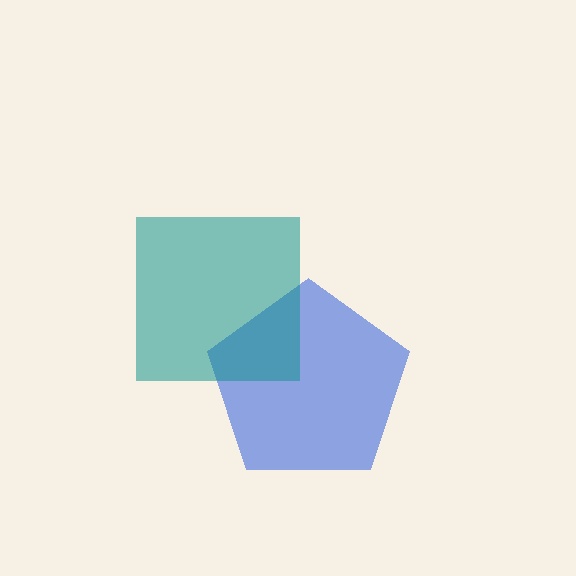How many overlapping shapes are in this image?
There are 2 overlapping shapes in the image.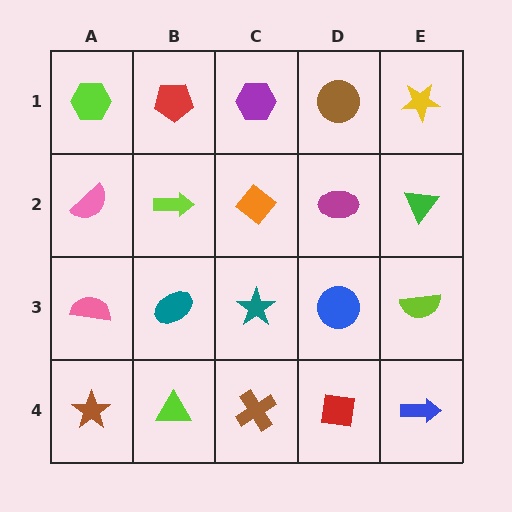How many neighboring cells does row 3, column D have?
4.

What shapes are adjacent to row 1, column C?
An orange diamond (row 2, column C), a red pentagon (row 1, column B), a brown circle (row 1, column D).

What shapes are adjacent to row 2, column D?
A brown circle (row 1, column D), a blue circle (row 3, column D), an orange diamond (row 2, column C), a green triangle (row 2, column E).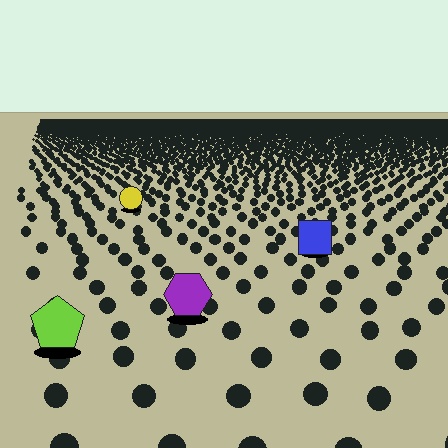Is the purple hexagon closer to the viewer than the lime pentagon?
No. The lime pentagon is closer — you can tell from the texture gradient: the ground texture is coarser near it.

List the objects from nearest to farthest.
From nearest to farthest: the lime pentagon, the purple hexagon, the blue square, the yellow circle.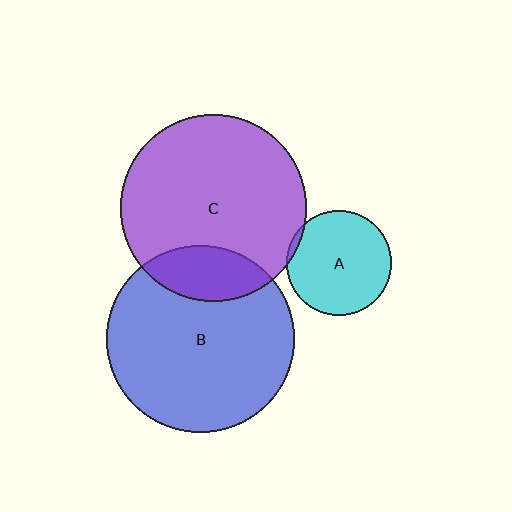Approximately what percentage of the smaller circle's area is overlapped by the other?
Approximately 5%.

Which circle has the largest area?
Circle B (blue).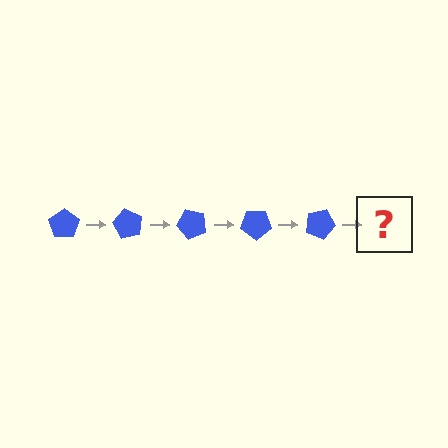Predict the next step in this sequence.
The next step is a blue pentagon rotated 300 degrees.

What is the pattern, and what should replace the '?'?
The pattern is that the pentagon rotates 60 degrees each step. The '?' should be a blue pentagon rotated 300 degrees.